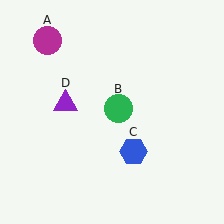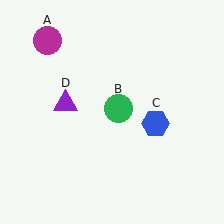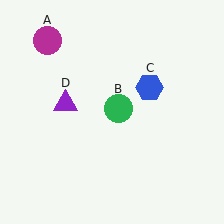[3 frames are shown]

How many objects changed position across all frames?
1 object changed position: blue hexagon (object C).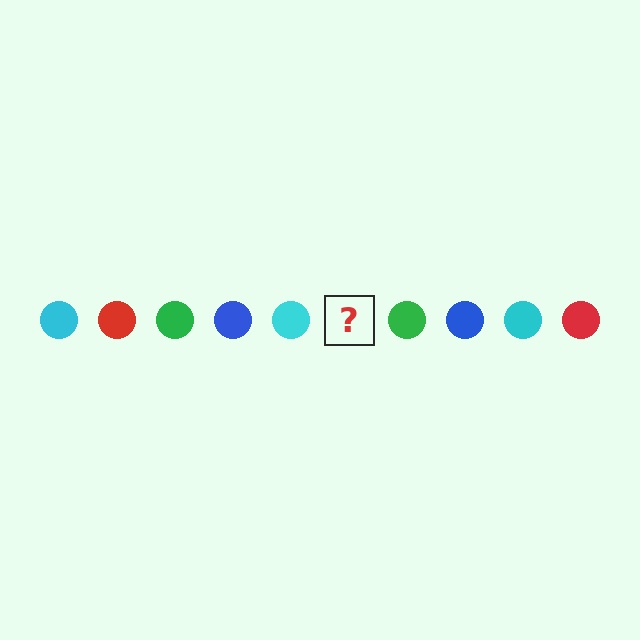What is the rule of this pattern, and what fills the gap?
The rule is that the pattern cycles through cyan, red, green, blue circles. The gap should be filled with a red circle.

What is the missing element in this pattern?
The missing element is a red circle.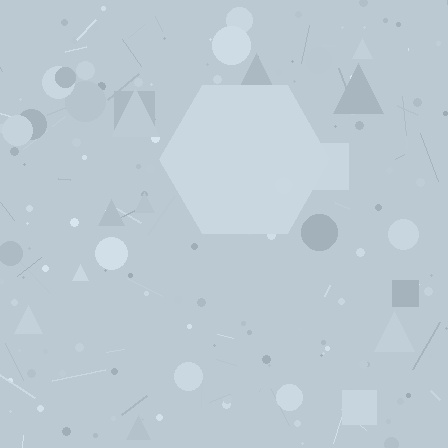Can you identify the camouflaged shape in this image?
The camouflaged shape is a hexagon.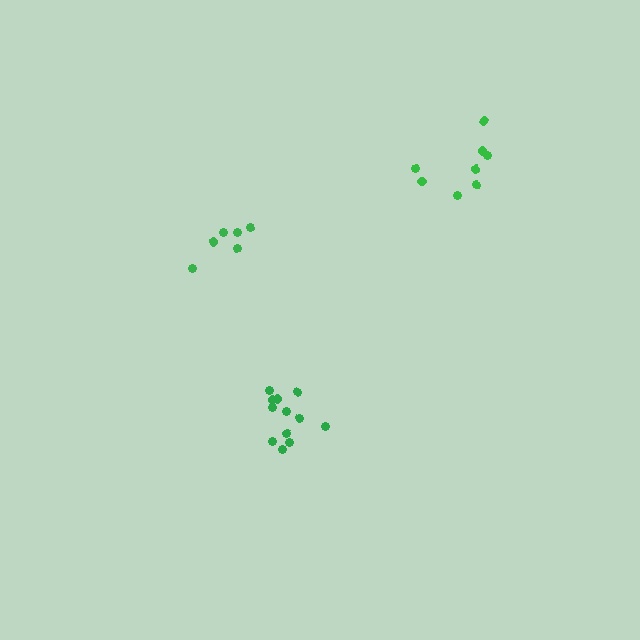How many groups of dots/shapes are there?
There are 3 groups.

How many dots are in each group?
Group 1: 6 dots, Group 2: 12 dots, Group 3: 8 dots (26 total).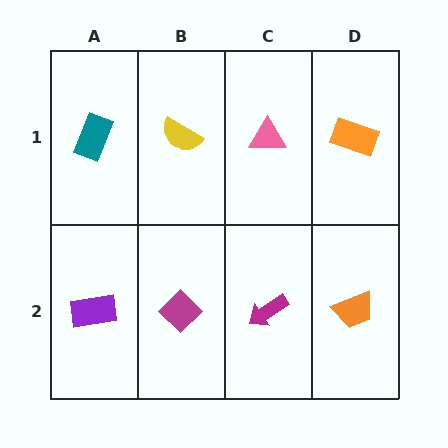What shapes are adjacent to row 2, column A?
A teal rectangle (row 1, column A), a magenta diamond (row 2, column B).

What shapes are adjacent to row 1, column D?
An orange trapezoid (row 2, column D), a pink triangle (row 1, column C).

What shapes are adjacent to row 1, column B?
A magenta diamond (row 2, column B), a teal rectangle (row 1, column A), a pink triangle (row 1, column C).